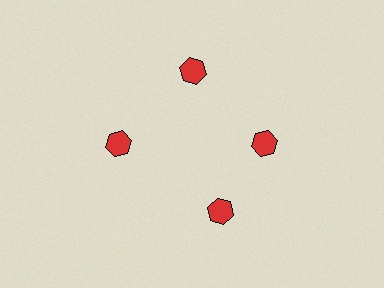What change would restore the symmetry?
The symmetry would be restored by rotating it back into even spacing with its neighbors so that all 4 hexagons sit at equal angles and equal distance from the center.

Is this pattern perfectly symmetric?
No. The 4 red hexagons are arranged in a ring, but one element near the 6 o'clock position is rotated out of alignment along the ring, breaking the 4-fold rotational symmetry.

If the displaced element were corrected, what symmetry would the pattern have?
It would have 4-fold rotational symmetry — the pattern would map onto itself every 90 degrees.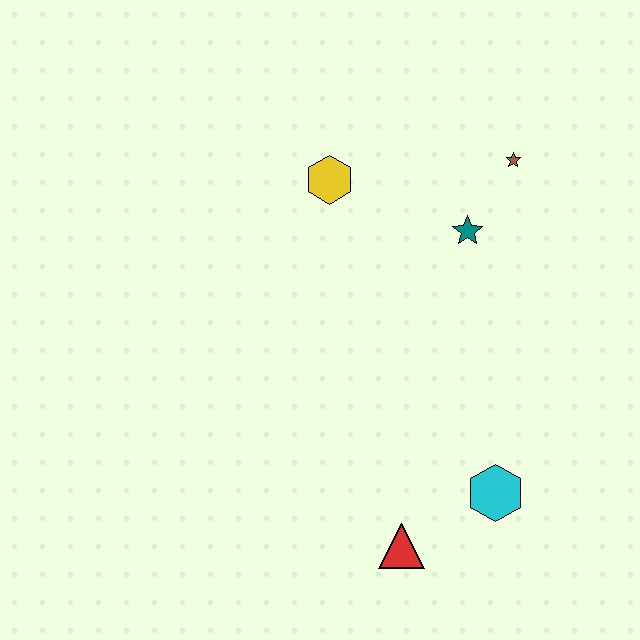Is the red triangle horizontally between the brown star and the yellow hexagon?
Yes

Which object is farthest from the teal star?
The red triangle is farthest from the teal star.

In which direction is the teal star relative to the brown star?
The teal star is below the brown star.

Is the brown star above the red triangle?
Yes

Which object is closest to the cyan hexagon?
The red triangle is closest to the cyan hexagon.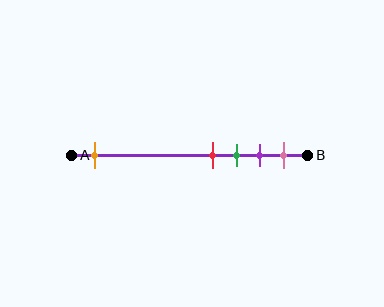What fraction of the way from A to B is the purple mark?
The purple mark is approximately 80% (0.8) of the way from A to B.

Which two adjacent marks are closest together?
The red and green marks are the closest adjacent pair.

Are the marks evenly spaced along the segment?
No, the marks are not evenly spaced.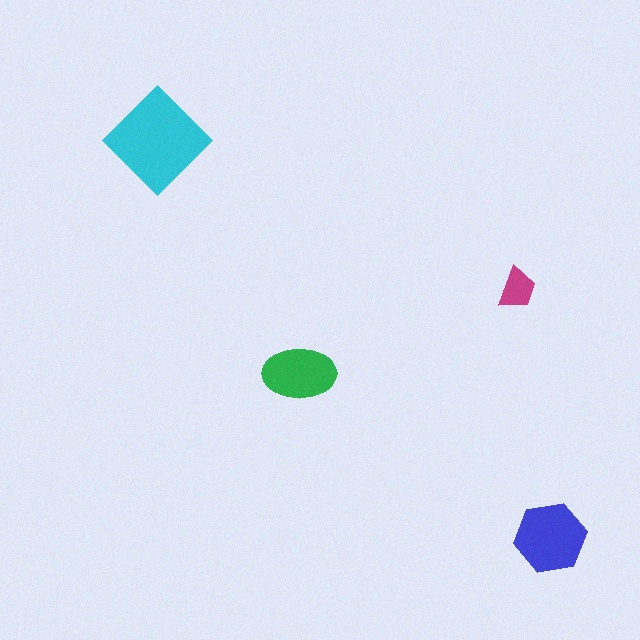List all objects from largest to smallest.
The cyan diamond, the blue hexagon, the green ellipse, the magenta trapezoid.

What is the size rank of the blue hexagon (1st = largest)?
2nd.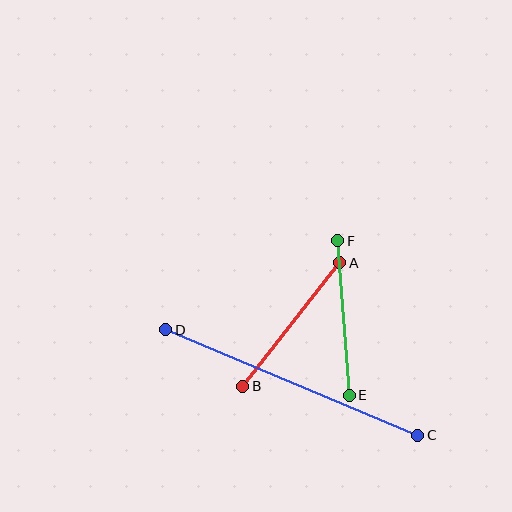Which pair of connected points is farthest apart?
Points C and D are farthest apart.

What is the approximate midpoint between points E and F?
The midpoint is at approximately (343, 318) pixels.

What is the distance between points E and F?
The distance is approximately 155 pixels.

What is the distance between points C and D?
The distance is approximately 273 pixels.